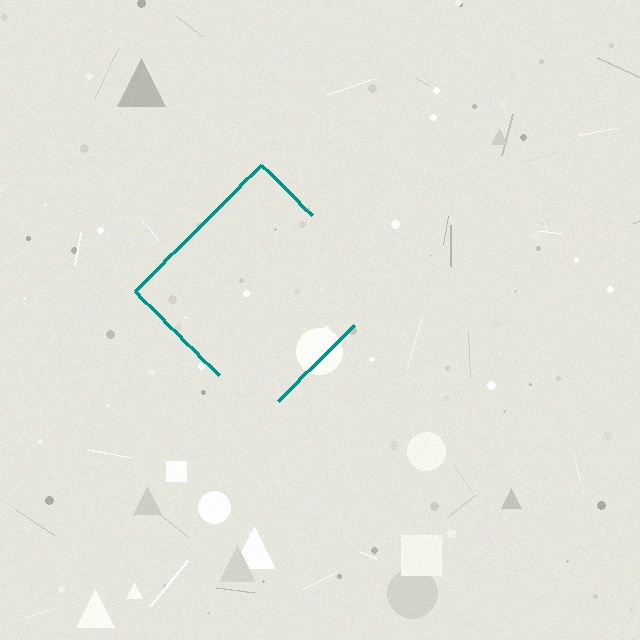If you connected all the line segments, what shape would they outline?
They would outline a diamond.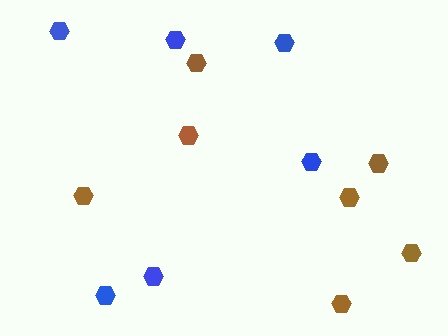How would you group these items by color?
There are 2 groups: one group of blue hexagons (6) and one group of brown hexagons (7).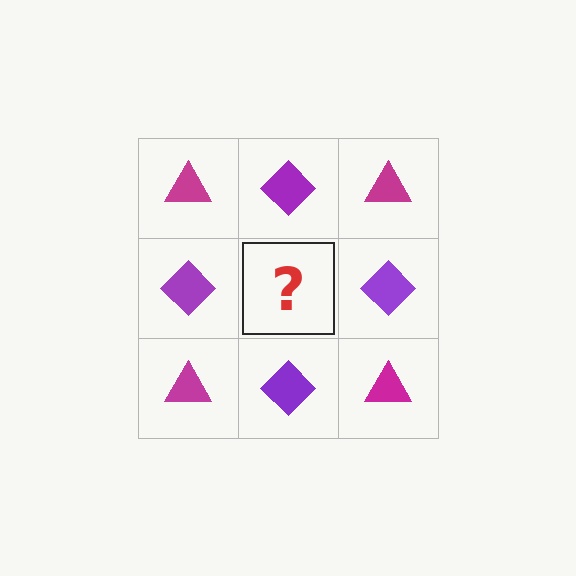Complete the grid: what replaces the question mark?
The question mark should be replaced with a magenta triangle.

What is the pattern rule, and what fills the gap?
The rule is that it alternates magenta triangle and purple diamond in a checkerboard pattern. The gap should be filled with a magenta triangle.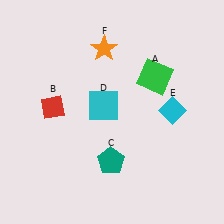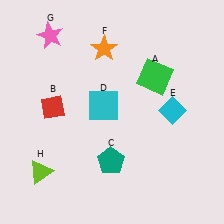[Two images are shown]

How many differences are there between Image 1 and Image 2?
There are 2 differences between the two images.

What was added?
A pink star (G), a lime triangle (H) were added in Image 2.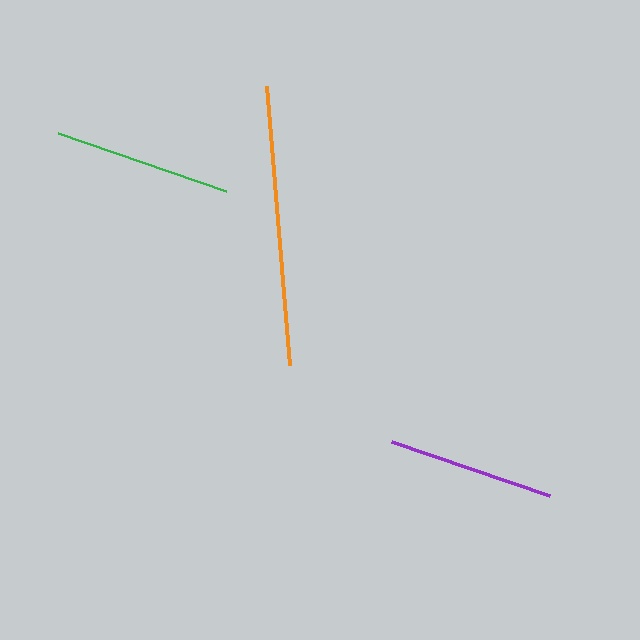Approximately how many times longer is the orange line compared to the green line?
The orange line is approximately 1.6 times the length of the green line.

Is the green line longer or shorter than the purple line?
The green line is longer than the purple line.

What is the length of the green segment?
The green segment is approximately 178 pixels long.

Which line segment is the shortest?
The purple line is the shortest at approximately 167 pixels.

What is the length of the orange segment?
The orange segment is approximately 280 pixels long.